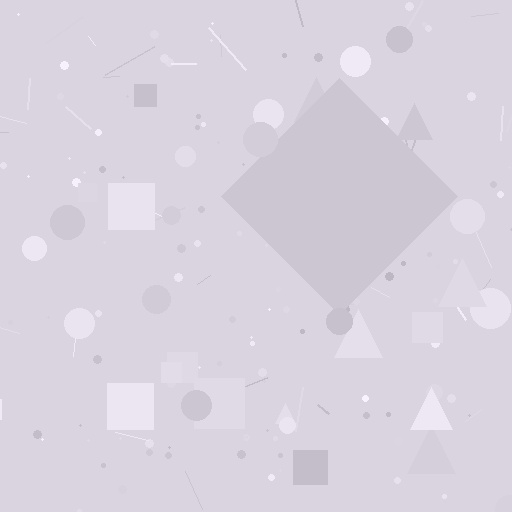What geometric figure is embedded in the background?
A diamond is embedded in the background.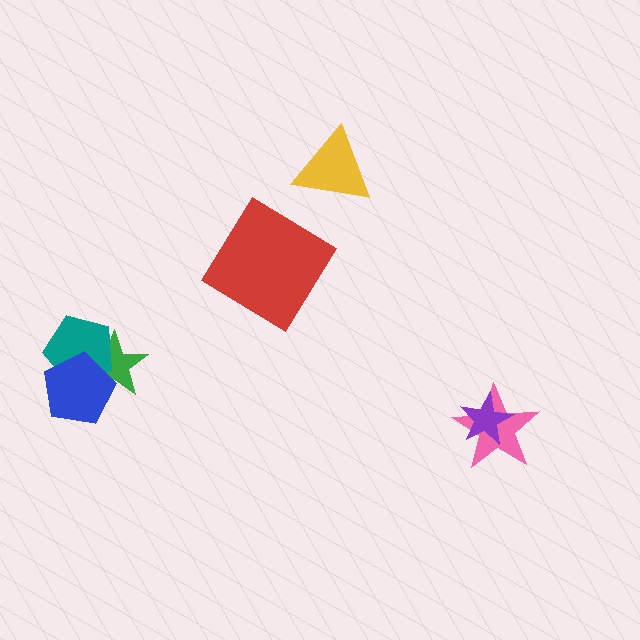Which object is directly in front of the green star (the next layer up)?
The teal pentagon is directly in front of the green star.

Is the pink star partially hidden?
Yes, it is partially covered by another shape.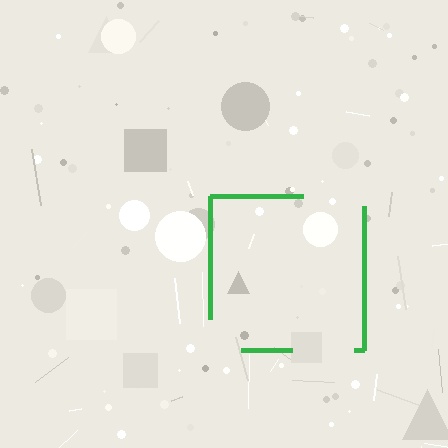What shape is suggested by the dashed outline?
The dashed outline suggests a square.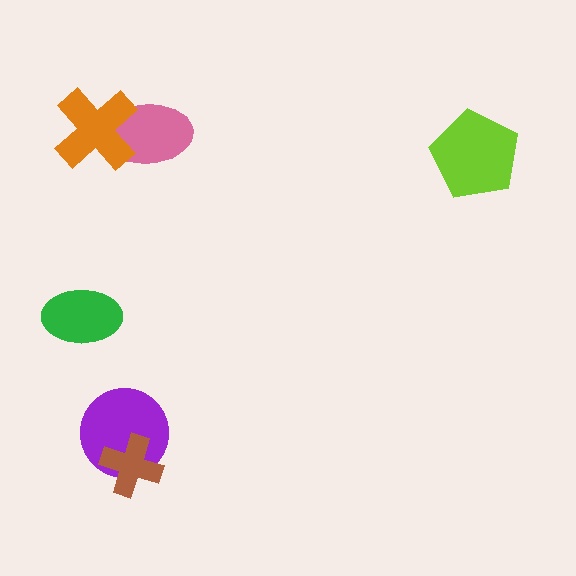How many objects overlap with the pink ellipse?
1 object overlaps with the pink ellipse.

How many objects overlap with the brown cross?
1 object overlaps with the brown cross.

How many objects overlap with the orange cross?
1 object overlaps with the orange cross.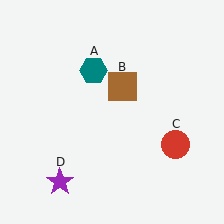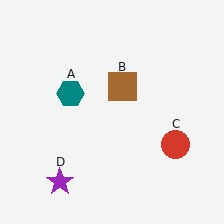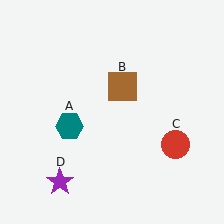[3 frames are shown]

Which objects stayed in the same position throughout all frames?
Brown square (object B) and red circle (object C) and purple star (object D) remained stationary.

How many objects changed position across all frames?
1 object changed position: teal hexagon (object A).